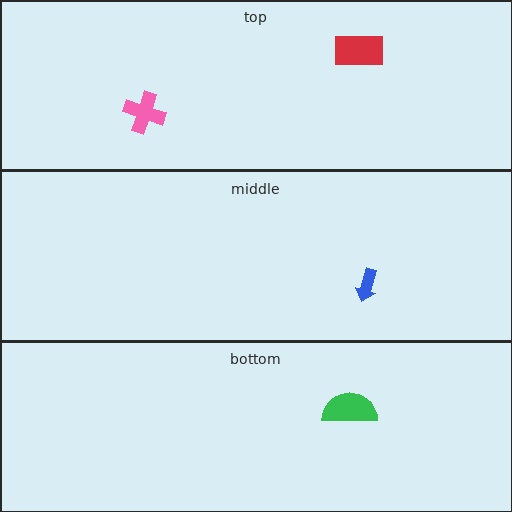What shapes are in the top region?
The red rectangle, the pink cross.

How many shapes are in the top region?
2.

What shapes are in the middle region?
The blue arrow.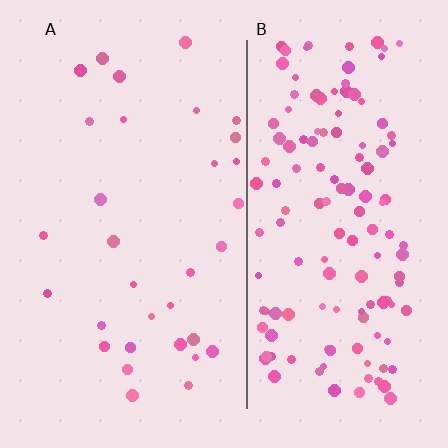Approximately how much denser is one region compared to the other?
Approximately 4.3× — region B over region A.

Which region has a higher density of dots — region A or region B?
B (the right).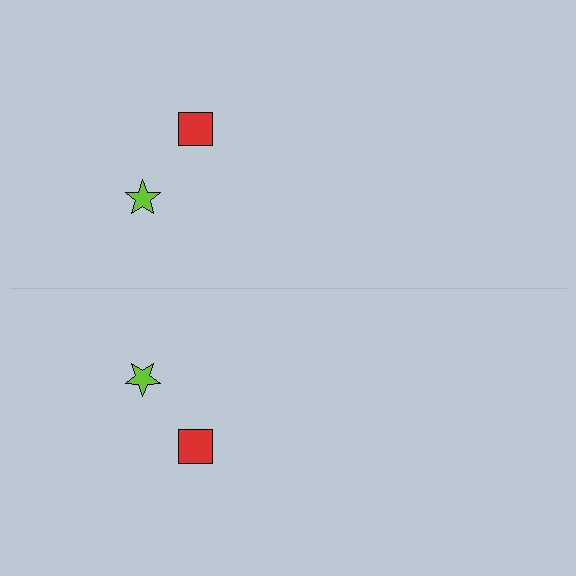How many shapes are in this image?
There are 4 shapes in this image.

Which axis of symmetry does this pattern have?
The pattern has a horizontal axis of symmetry running through the center of the image.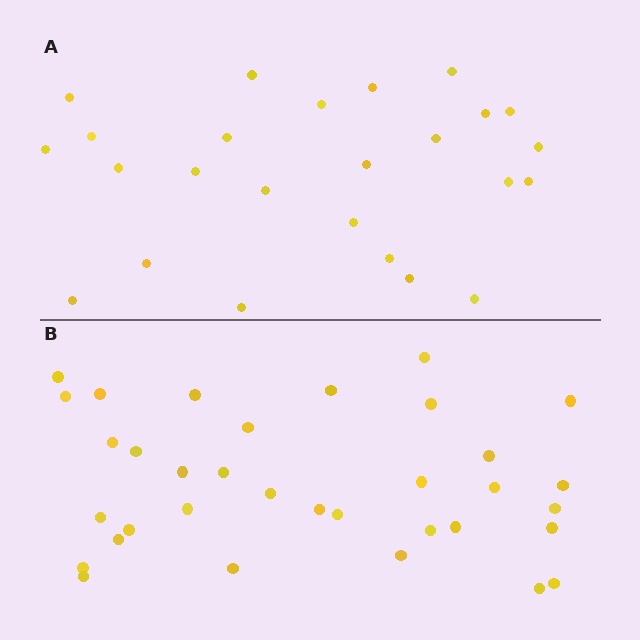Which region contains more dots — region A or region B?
Region B (the bottom region) has more dots.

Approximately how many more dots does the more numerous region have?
Region B has roughly 8 or so more dots than region A.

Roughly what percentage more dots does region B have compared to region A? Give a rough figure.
About 35% more.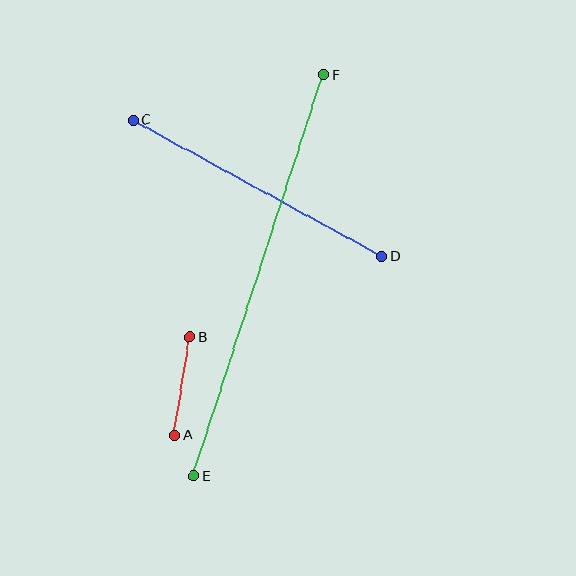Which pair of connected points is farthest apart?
Points E and F are farthest apart.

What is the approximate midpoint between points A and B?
The midpoint is at approximately (182, 386) pixels.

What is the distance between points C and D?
The distance is approximately 284 pixels.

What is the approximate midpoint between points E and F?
The midpoint is at approximately (259, 275) pixels.